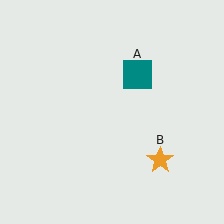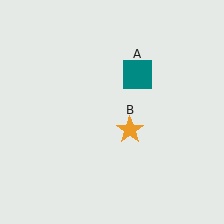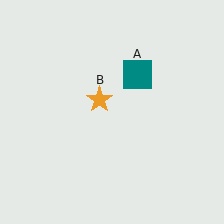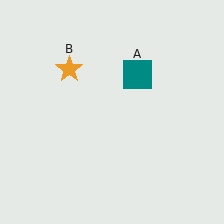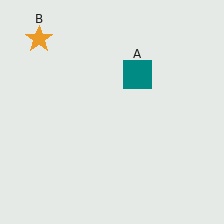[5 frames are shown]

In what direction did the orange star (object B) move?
The orange star (object B) moved up and to the left.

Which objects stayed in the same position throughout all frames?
Teal square (object A) remained stationary.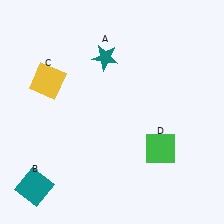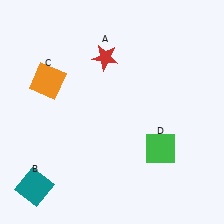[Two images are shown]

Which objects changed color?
A changed from teal to red. C changed from yellow to orange.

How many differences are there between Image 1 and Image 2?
There are 2 differences between the two images.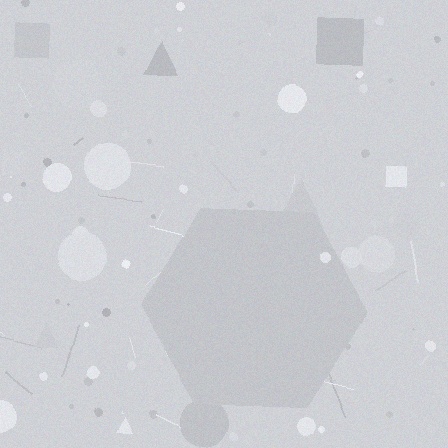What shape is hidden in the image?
A hexagon is hidden in the image.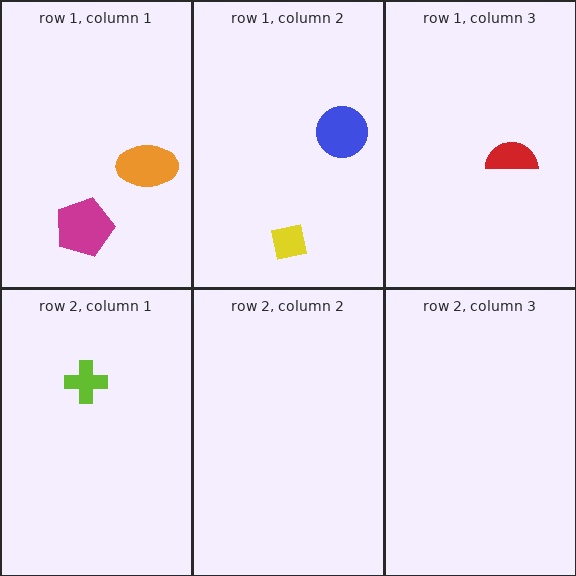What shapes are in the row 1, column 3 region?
The red semicircle.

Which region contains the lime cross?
The row 2, column 1 region.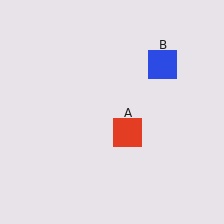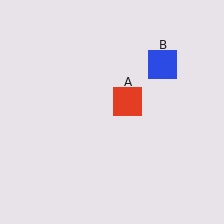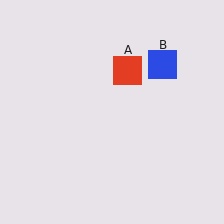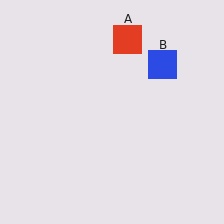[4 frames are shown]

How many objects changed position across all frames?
1 object changed position: red square (object A).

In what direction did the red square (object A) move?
The red square (object A) moved up.